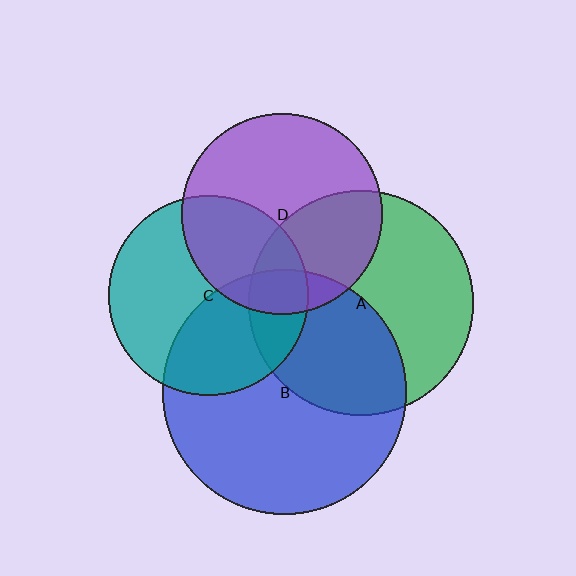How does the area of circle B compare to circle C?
Approximately 1.5 times.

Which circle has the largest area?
Circle B (blue).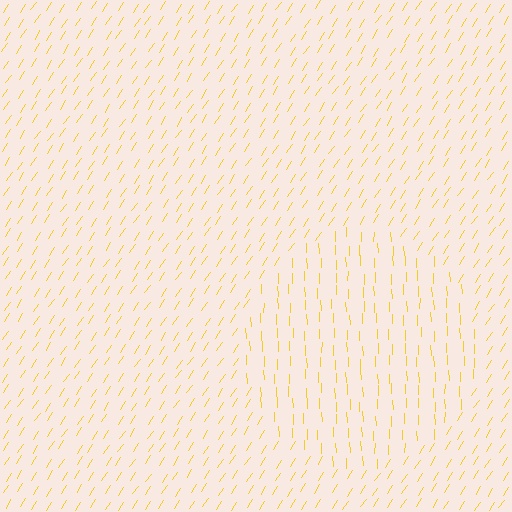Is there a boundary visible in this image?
Yes, there is a texture boundary formed by a change in line orientation.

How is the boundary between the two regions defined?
The boundary is defined purely by a change in line orientation (approximately 35 degrees difference). All lines are the same color and thickness.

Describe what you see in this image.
The image is filled with small yellow line segments. A circle region in the image has lines oriented differently from the surrounding lines, creating a visible texture boundary.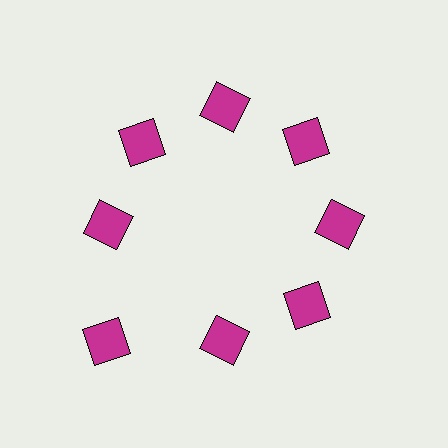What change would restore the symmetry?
The symmetry would be restored by moving it inward, back onto the ring so that all 8 squares sit at equal angles and equal distance from the center.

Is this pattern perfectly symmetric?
No. The 8 magenta squares are arranged in a ring, but one element near the 8 o'clock position is pushed outward from the center, breaking the 8-fold rotational symmetry.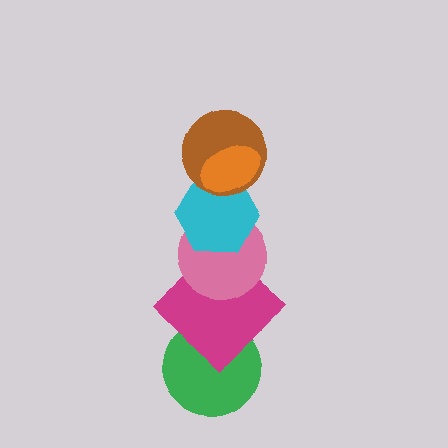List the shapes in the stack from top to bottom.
From top to bottom: the orange ellipse, the brown circle, the cyan hexagon, the pink circle, the magenta diamond, the green circle.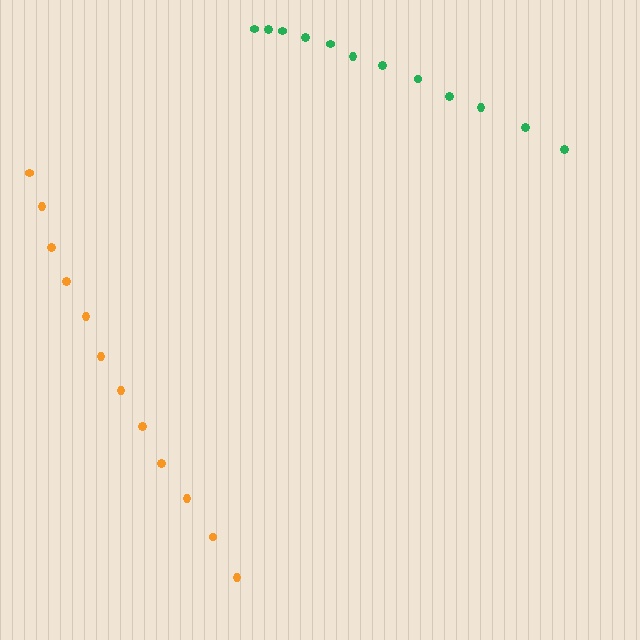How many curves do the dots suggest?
There are 2 distinct paths.